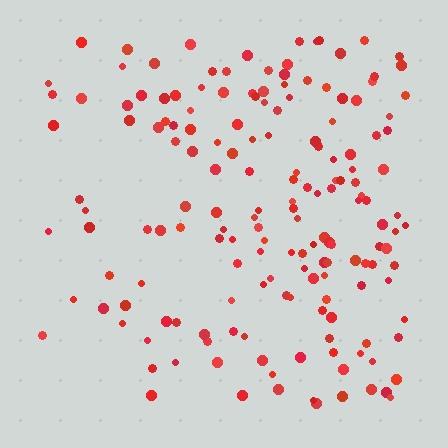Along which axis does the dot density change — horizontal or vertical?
Horizontal.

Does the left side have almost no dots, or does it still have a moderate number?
Still a moderate number, just noticeably fewer than the right.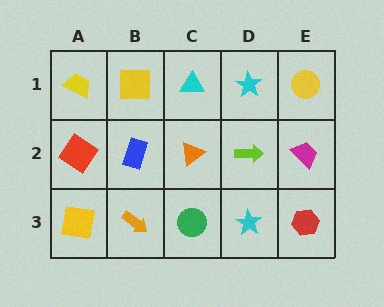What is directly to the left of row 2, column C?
A blue rectangle.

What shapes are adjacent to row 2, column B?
A yellow square (row 1, column B), an orange arrow (row 3, column B), a red diamond (row 2, column A), an orange triangle (row 2, column C).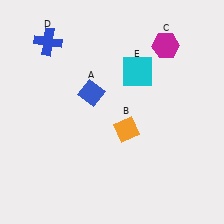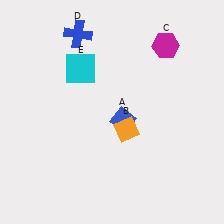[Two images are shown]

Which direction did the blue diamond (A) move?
The blue diamond (A) moved right.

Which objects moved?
The objects that moved are: the blue diamond (A), the blue cross (D), the cyan square (E).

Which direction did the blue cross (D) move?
The blue cross (D) moved right.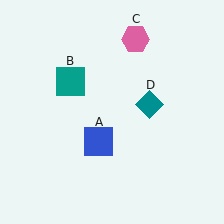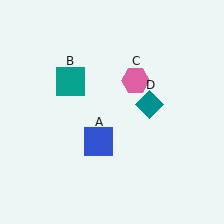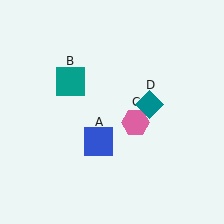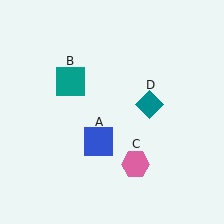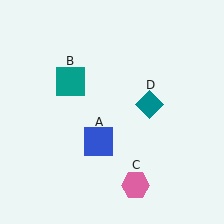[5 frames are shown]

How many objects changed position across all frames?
1 object changed position: pink hexagon (object C).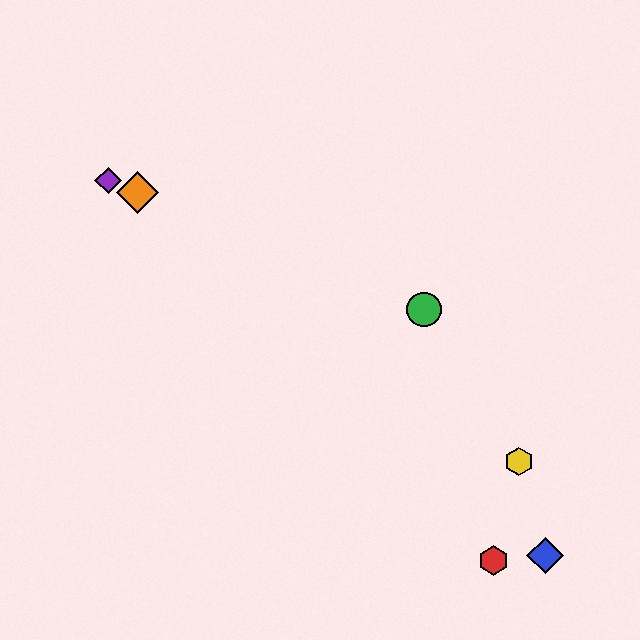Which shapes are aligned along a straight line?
The green circle, the purple diamond, the orange diamond are aligned along a straight line.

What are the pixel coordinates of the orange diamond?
The orange diamond is at (138, 192).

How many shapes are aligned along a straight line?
3 shapes (the green circle, the purple diamond, the orange diamond) are aligned along a straight line.